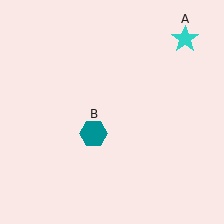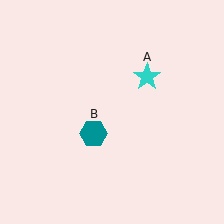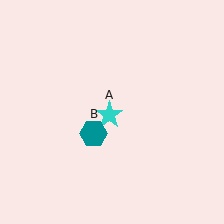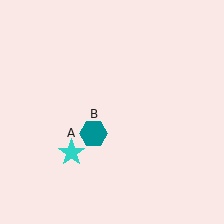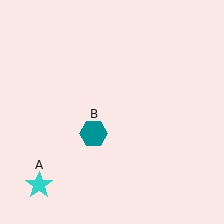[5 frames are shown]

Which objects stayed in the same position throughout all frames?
Teal hexagon (object B) remained stationary.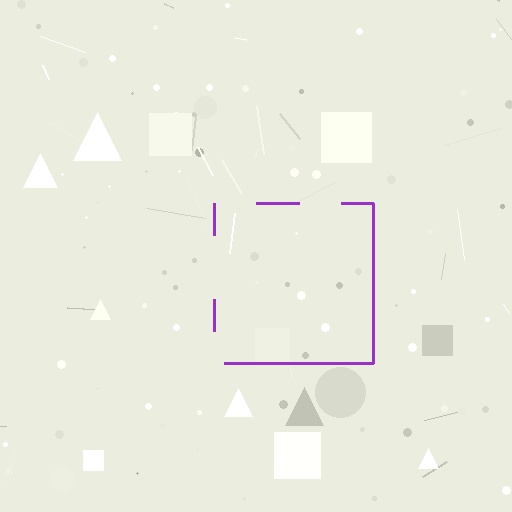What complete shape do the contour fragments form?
The contour fragments form a square.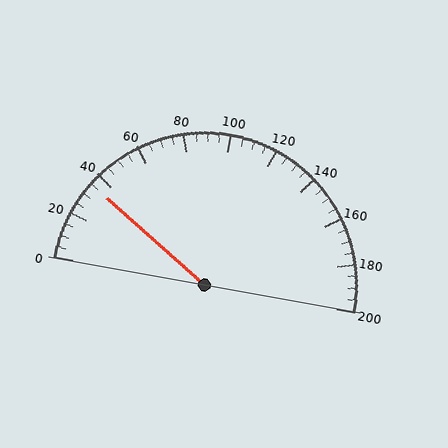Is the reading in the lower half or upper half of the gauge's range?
The reading is in the lower half of the range (0 to 200).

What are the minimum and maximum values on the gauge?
The gauge ranges from 0 to 200.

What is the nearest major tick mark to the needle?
The nearest major tick mark is 40.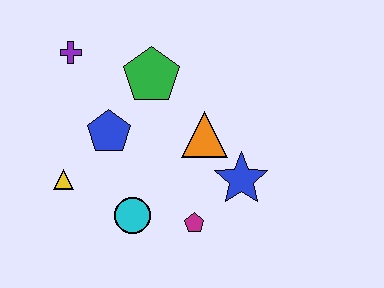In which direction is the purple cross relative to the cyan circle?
The purple cross is above the cyan circle.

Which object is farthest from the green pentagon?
The magenta pentagon is farthest from the green pentagon.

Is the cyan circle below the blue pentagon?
Yes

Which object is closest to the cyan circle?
The magenta pentagon is closest to the cyan circle.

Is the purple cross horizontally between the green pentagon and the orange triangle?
No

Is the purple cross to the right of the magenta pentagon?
No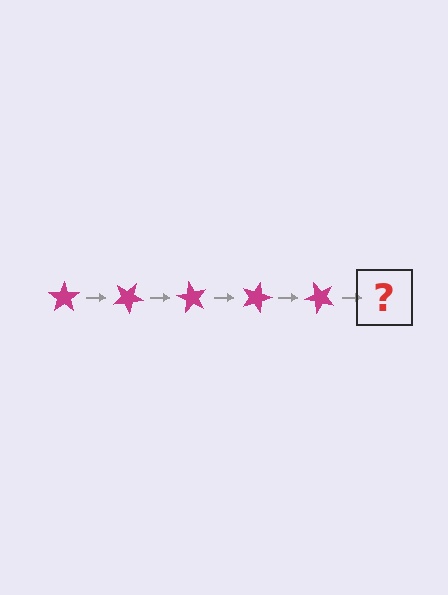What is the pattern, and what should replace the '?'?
The pattern is that the star rotates 30 degrees each step. The '?' should be a magenta star rotated 150 degrees.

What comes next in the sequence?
The next element should be a magenta star rotated 150 degrees.